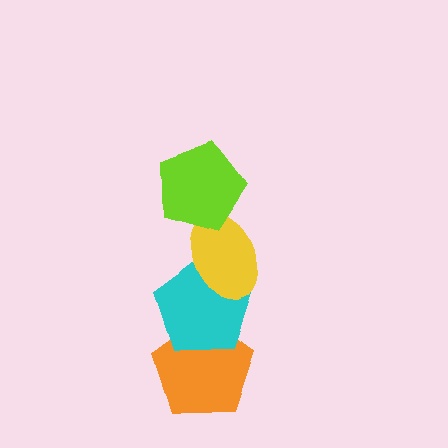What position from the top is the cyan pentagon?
The cyan pentagon is 3rd from the top.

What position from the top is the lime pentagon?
The lime pentagon is 1st from the top.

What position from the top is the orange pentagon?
The orange pentagon is 4th from the top.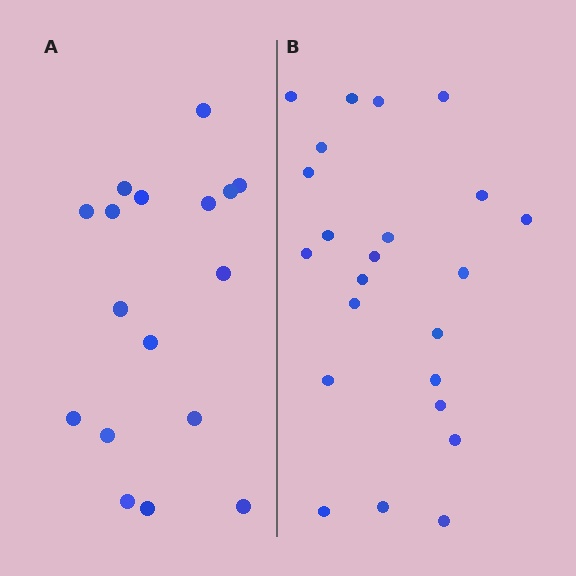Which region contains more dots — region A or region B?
Region B (the right region) has more dots.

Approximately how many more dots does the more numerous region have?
Region B has about 6 more dots than region A.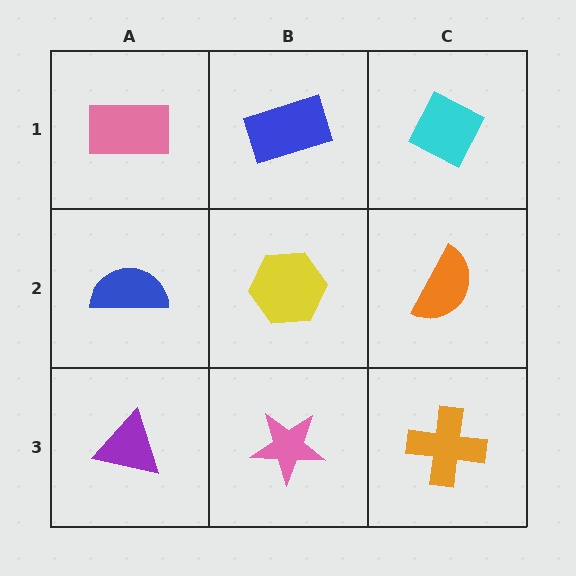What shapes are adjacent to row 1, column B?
A yellow hexagon (row 2, column B), a pink rectangle (row 1, column A), a cyan diamond (row 1, column C).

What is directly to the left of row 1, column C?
A blue rectangle.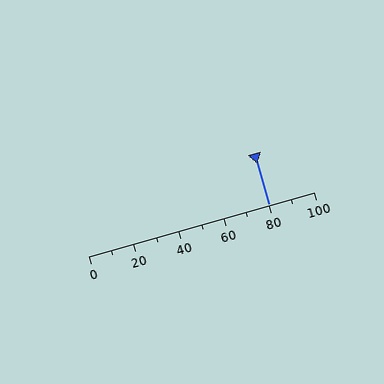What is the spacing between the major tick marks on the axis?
The major ticks are spaced 20 apart.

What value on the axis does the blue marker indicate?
The marker indicates approximately 80.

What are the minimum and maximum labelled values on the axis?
The axis runs from 0 to 100.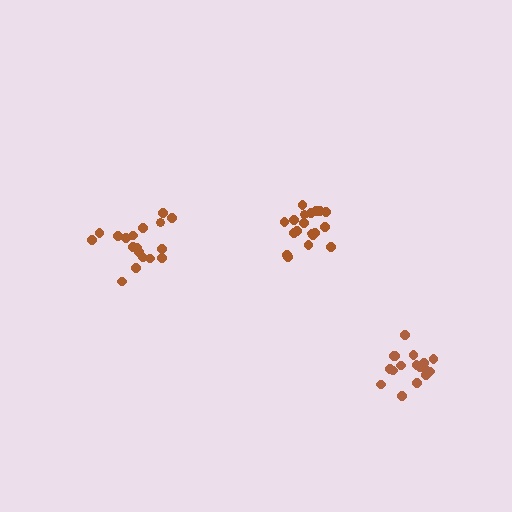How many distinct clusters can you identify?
There are 3 distinct clusters.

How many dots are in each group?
Group 1: 19 dots, Group 2: 18 dots, Group 3: 17 dots (54 total).